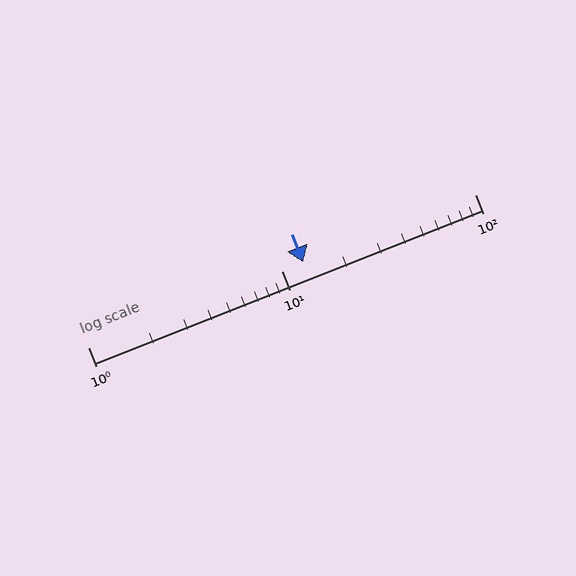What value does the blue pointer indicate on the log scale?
The pointer indicates approximately 13.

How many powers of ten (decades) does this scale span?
The scale spans 2 decades, from 1 to 100.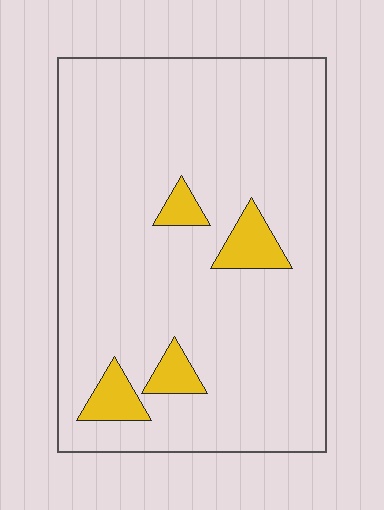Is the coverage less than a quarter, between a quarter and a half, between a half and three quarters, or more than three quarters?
Less than a quarter.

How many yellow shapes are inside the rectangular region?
4.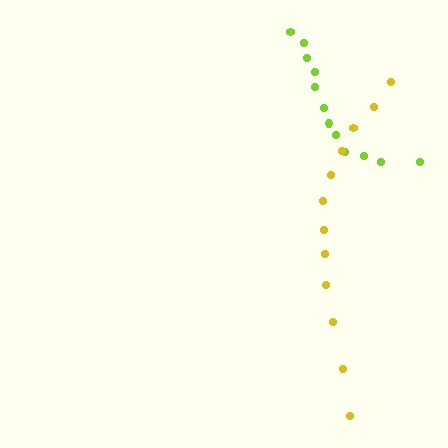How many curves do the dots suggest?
There are 2 distinct paths.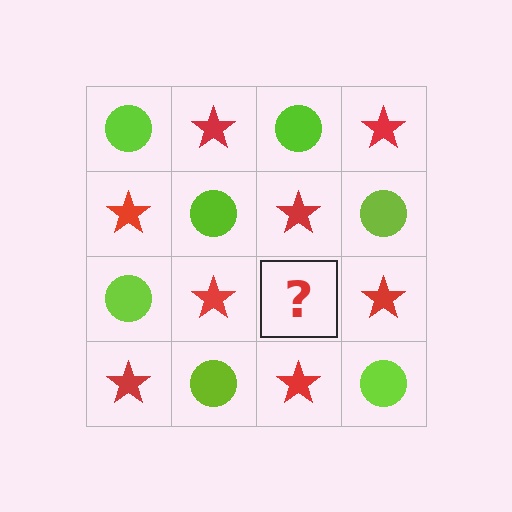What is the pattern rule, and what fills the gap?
The rule is that it alternates lime circle and red star in a checkerboard pattern. The gap should be filled with a lime circle.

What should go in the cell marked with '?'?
The missing cell should contain a lime circle.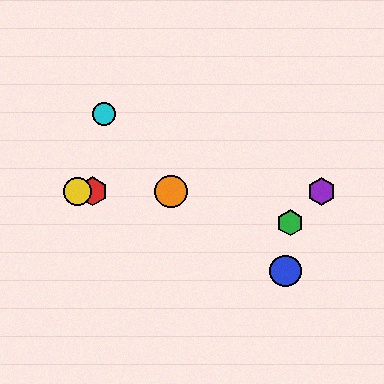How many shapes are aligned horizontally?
4 shapes (the red hexagon, the yellow circle, the purple hexagon, the orange circle) are aligned horizontally.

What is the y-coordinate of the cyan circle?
The cyan circle is at y≈114.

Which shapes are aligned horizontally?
The red hexagon, the yellow circle, the purple hexagon, the orange circle are aligned horizontally.